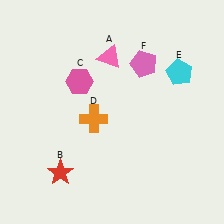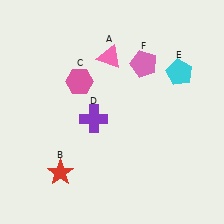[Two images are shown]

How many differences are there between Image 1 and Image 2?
There is 1 difference between the two images.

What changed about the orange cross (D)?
In Image 1, D is orange. In Image 2, it changed to purple.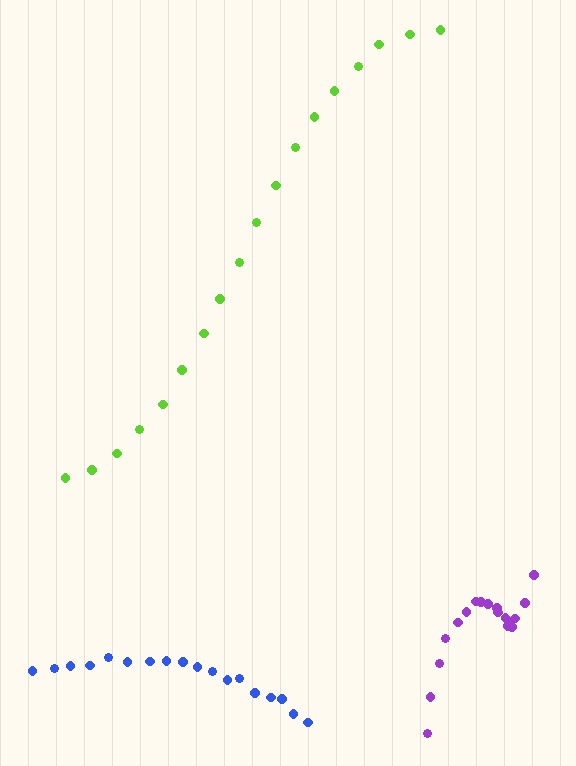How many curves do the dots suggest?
There are 3 distinct paths.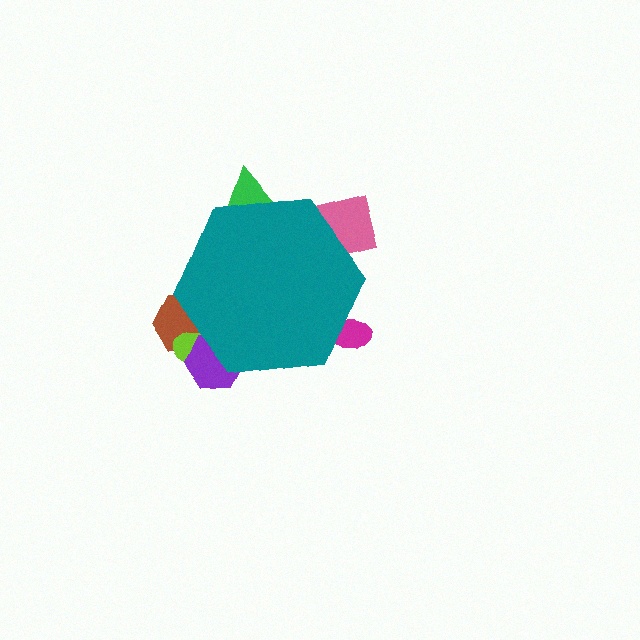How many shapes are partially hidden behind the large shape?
6 shapes are partially hidden.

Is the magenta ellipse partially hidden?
Yes, the magenta ellipse is partially hidden behind the teal hexagon.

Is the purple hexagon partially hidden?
Yes, the purple hexagon is partially hidden behind the teal hexagon.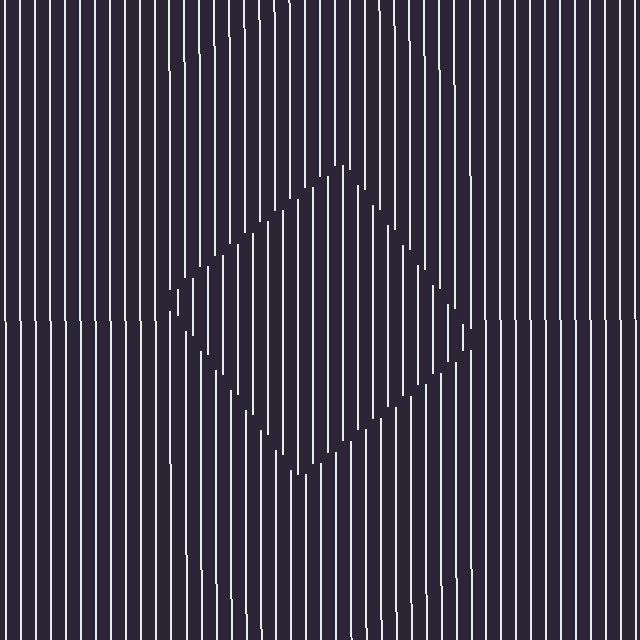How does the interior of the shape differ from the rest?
The interior of the shape contains the same grating, shifted by half a period — the contour is defined by the phase discontinuity where line-ends from the inner and outer gratings abut.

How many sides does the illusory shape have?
4 sides — the line-ends trace a square.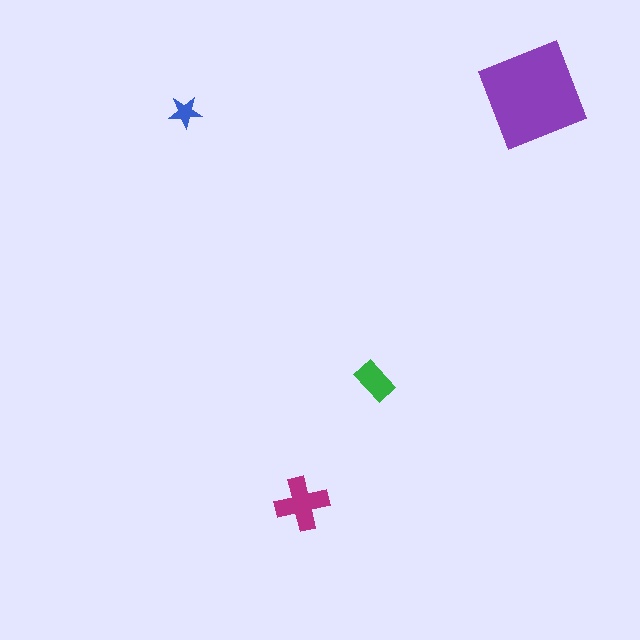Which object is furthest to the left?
The blue star is leftmost.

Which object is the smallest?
The blue star.